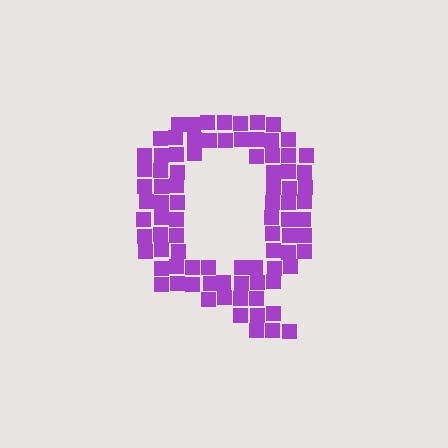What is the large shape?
The large shape is the letter Q.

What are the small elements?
The small elements are squares.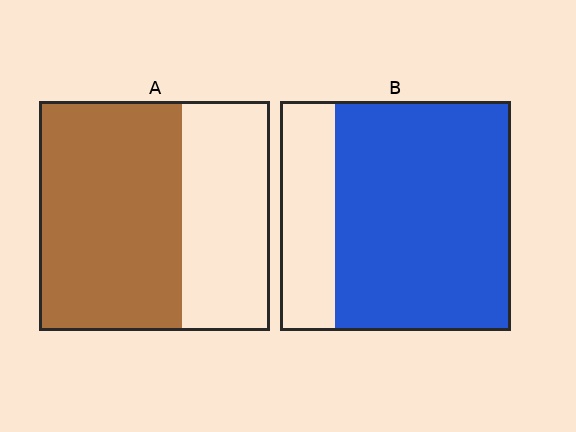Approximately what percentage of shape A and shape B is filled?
A is approximately 60% and B is approximately 75%.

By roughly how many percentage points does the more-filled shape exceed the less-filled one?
By roughly 15 percentage points (B over A).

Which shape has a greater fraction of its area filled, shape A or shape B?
Shape B.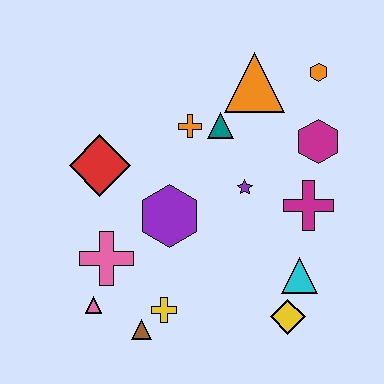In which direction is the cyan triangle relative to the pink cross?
The cyan triangle is to the right of the pink cross.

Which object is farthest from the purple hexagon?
The orange hexagon is farthest from the purple hexagon.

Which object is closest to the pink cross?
The pink triangle is closest to the pink cross.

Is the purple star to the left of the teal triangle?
No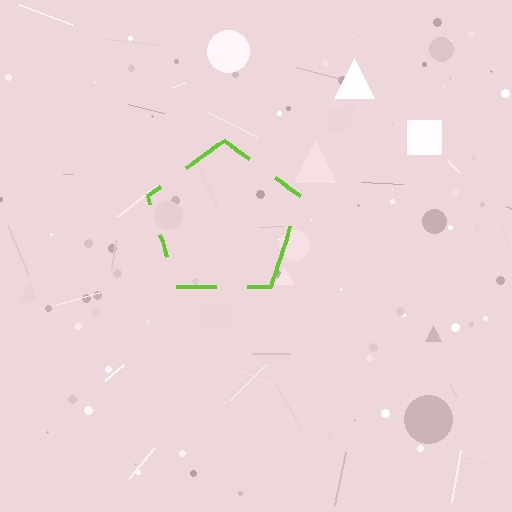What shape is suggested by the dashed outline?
The dashed outline suggests a pentagon.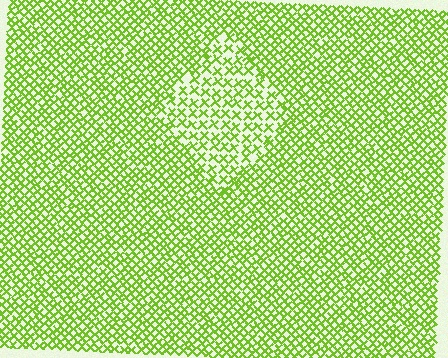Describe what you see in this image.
The image contains small lime elements arranged at two different densities. A diamond-shaped region is visible where the elements are less densely packed than the surrounding area.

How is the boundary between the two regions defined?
The boundary is defined by a change in element density (approximately 1.6x ratio). All elements are the same color, size, and shape.